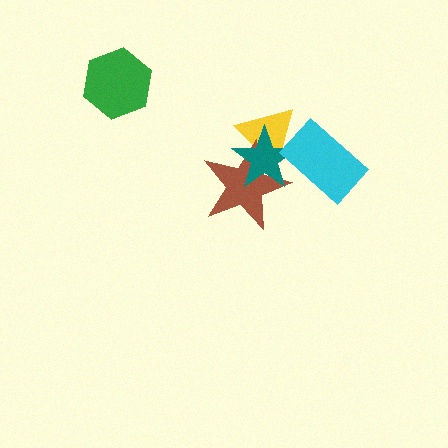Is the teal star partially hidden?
Yes, it is partially covered by another shape.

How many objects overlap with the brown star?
2 objects overlap with the brown star.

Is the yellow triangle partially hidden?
Yes, it is partially covered by another shape.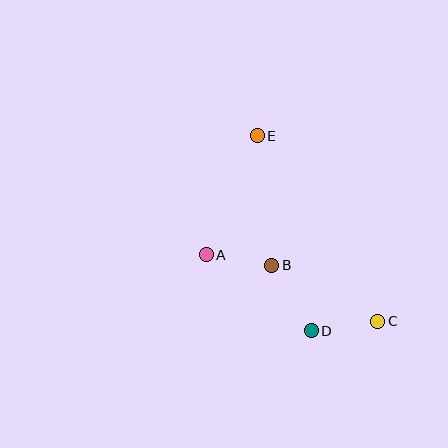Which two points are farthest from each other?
Points C and E are farthest from each other.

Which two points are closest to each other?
Points A and B are closest to each other.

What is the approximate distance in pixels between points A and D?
The distance between A and D is approximately 130 pixels.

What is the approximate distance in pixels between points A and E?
The distance between A and E is approximately 130 pixels.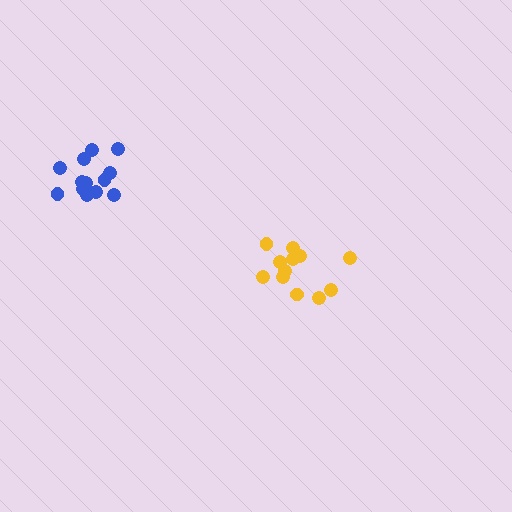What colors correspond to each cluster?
The clusters are colored: blue, yellow.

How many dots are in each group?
Group 1: 14 dots, Group 2: 12 dots (26 total).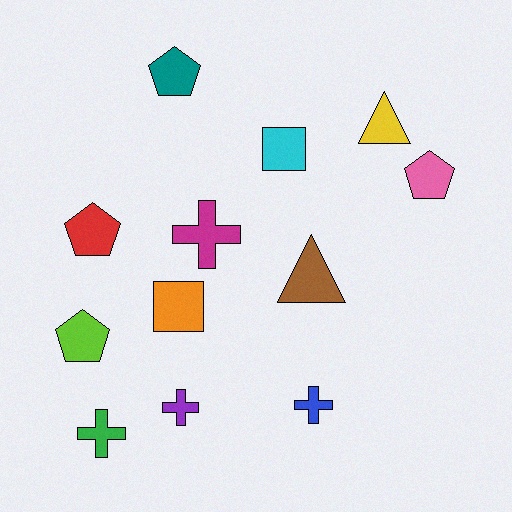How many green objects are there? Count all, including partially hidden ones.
There is 1 green object.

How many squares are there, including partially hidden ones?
There are 2 squares.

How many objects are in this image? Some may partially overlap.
There are 12 objects.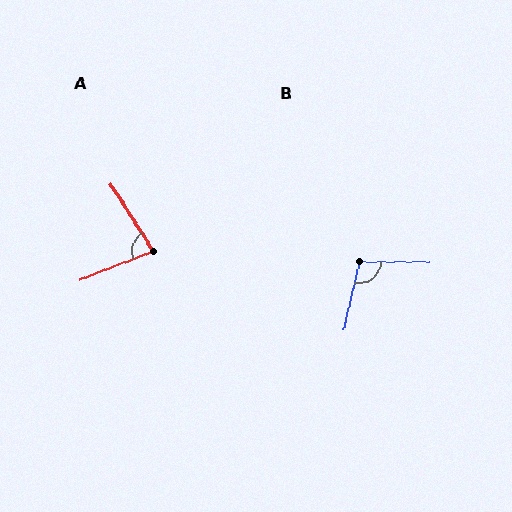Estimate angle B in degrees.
Approximately 103 degrees.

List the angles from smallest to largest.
A (79°), B (103°).